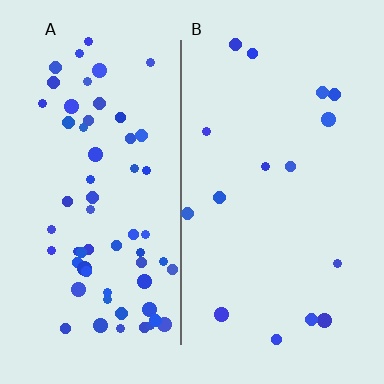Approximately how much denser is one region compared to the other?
Approximately 4.0× — region A over region B.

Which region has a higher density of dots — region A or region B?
A (the left).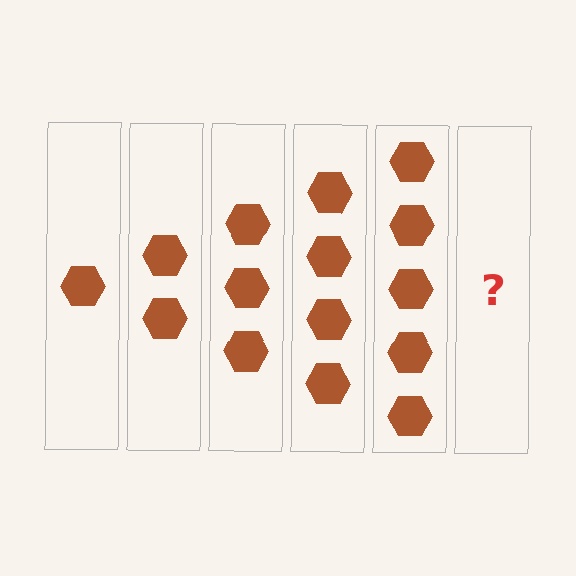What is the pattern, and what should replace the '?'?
The pattern is that each step adds one more hexagon. The '?' should be 6 hexagons.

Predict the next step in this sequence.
The next step is 6 hexagons.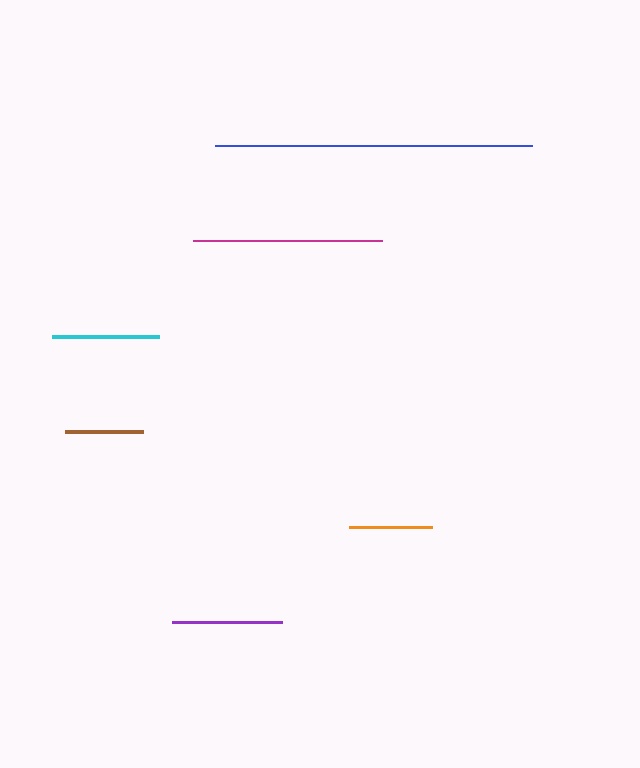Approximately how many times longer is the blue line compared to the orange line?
The blue line is approximately 3.8 times the length of the orange line.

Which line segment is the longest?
The blue line is the longest at approximately 317 pixels.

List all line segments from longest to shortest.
From longest to shortest: blue, magenta, purple, cyan, orange, brown.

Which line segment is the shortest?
The brown line is the shortest at approximately 77 pixels.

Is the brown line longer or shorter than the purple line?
The purple line is longer than the brown line.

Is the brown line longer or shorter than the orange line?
The orange line is longer than the brown line.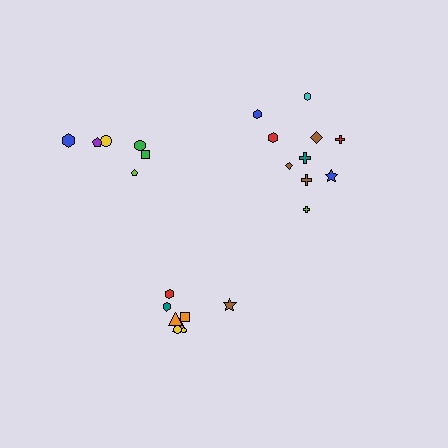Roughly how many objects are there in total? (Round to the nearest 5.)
Roughly 25 objects in total.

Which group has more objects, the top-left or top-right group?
The top-right group.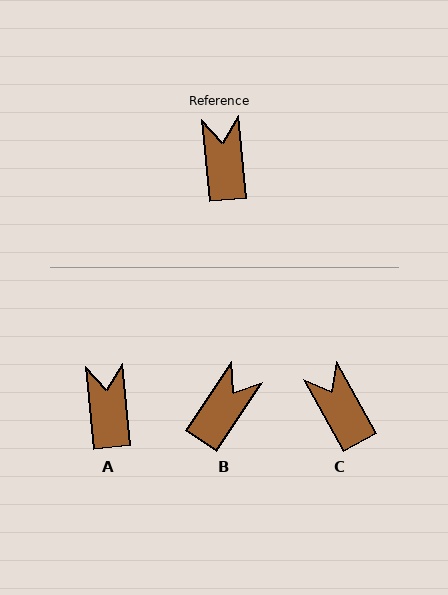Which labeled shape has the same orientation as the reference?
A.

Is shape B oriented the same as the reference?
No, it is off by about 39 degrees.